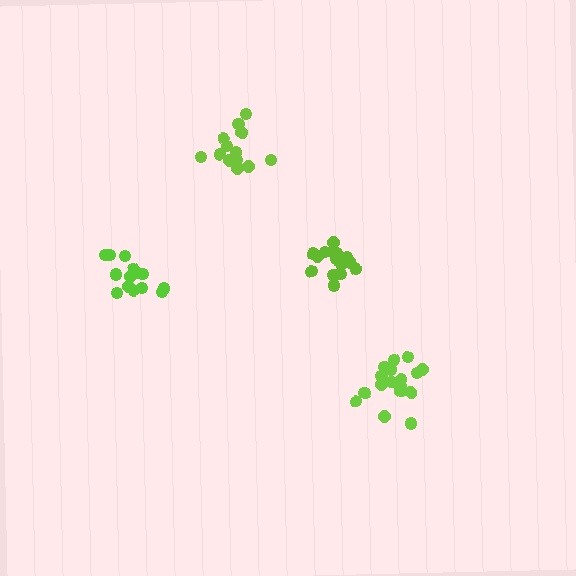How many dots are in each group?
Group 1: 13 dots, Group 2: 17 dots, Group 3: 14 dots, Group 4: 17 dots (61 total).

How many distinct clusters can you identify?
There are 4 distinct clusters.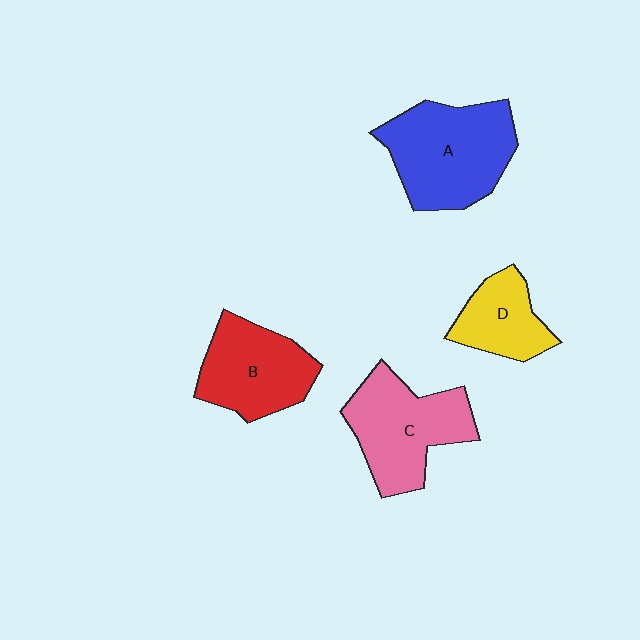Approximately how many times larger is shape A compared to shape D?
Approximately 1.9 times.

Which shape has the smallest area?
Shape D (yellow).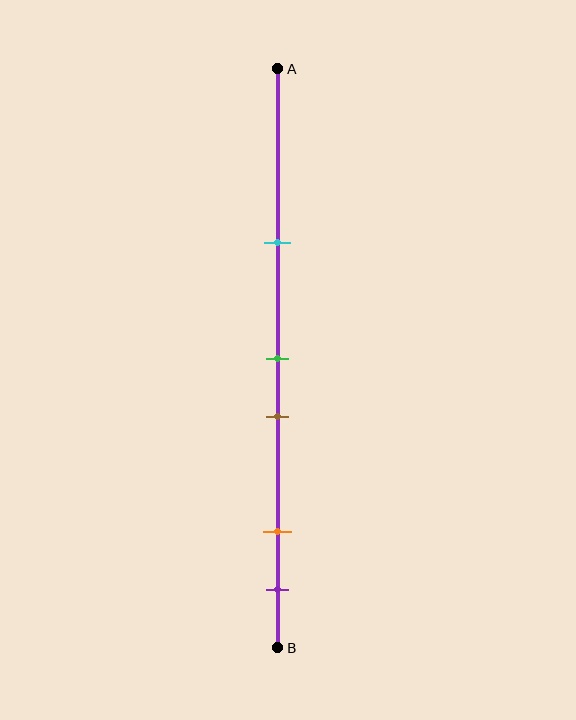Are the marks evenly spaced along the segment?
No, the marks are not evenly spaced.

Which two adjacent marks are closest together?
The green and brown marks are the closest adjacent pair.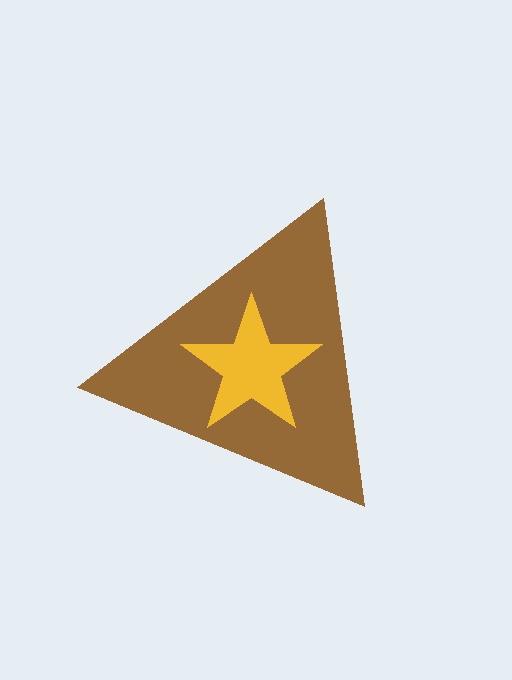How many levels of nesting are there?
2.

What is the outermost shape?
The brown triangle.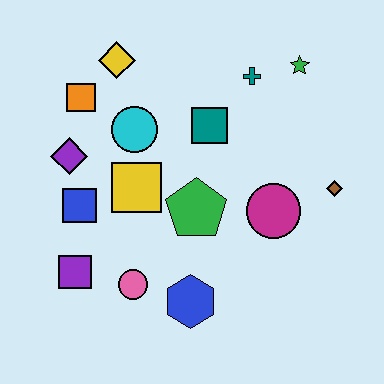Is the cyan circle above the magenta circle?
Yes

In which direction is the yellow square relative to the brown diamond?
The yellow square is to the left of the brown diamond.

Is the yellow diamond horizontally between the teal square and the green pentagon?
No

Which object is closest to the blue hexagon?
The pink circle is closest to the blue hexagon.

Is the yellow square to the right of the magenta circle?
No